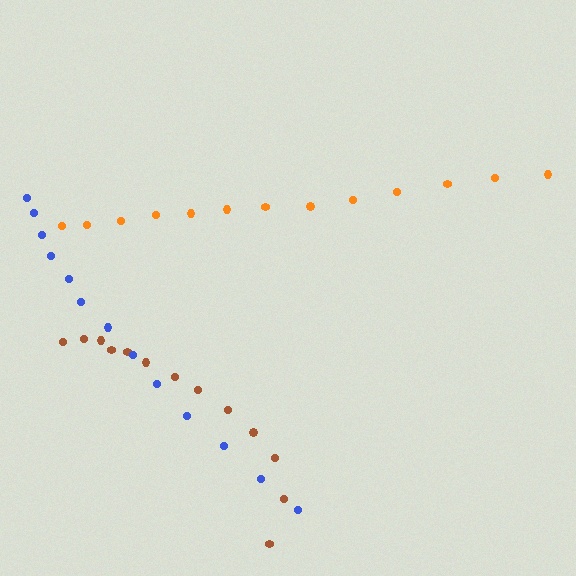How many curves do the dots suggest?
There are 3 distinct paths.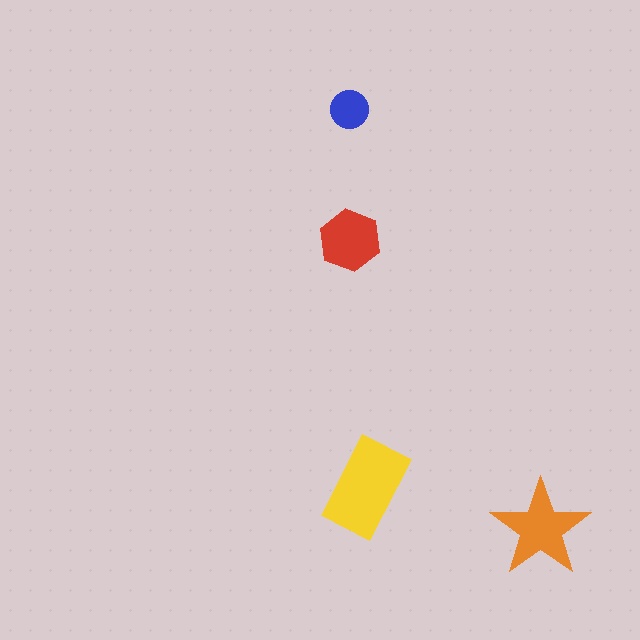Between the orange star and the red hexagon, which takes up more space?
The orange star.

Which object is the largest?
The yellow rectangle.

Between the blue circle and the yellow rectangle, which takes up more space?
The yellow rectangle.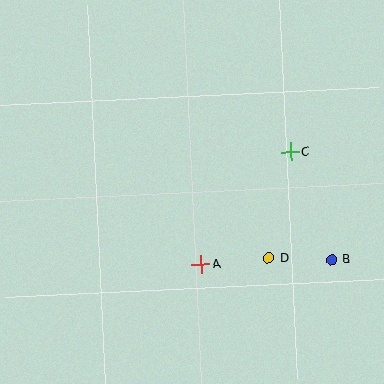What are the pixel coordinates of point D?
Point D is at (269, 258).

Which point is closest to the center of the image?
Point A at (201, 264) is closest to the center.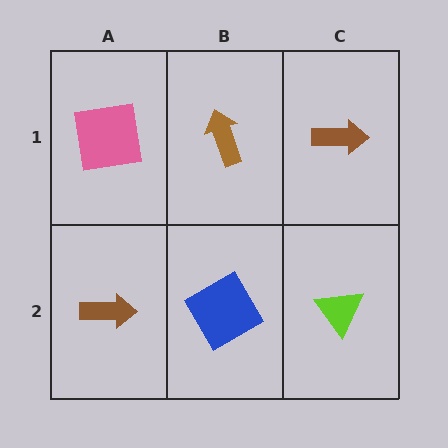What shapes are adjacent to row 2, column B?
A brown arrow (row 1, column B), a brown arrow (row 2, column A), a lime triangle (row 2, column C).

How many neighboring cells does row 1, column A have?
2.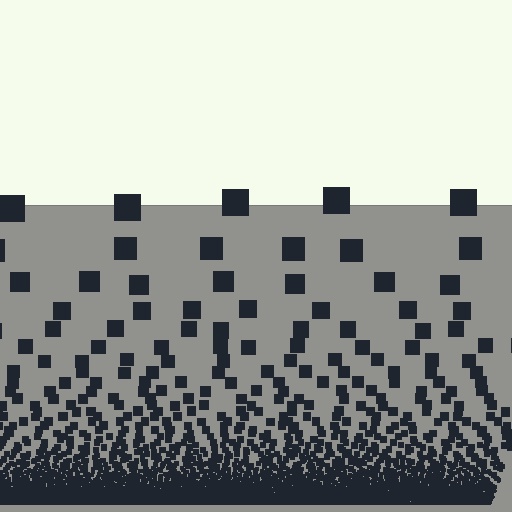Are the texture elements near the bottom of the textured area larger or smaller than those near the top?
Smaller. The gradient is inverted — elements near the bottom are smaller and denser.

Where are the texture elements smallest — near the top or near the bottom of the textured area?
Near the bottom.